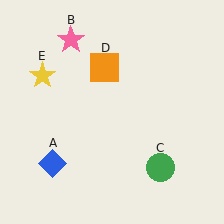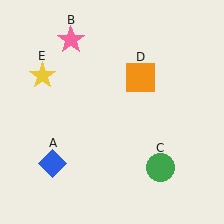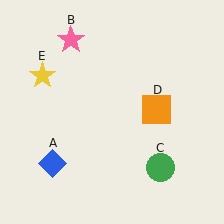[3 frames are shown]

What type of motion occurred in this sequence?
The orange square (object D) rotated clockwise around the center of the scene.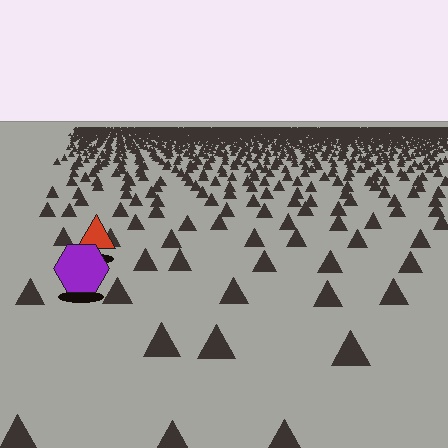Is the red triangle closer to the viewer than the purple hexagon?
No. The purple hexagon is closer — you can tell from the texture gradient: the ground texture is coarser near it.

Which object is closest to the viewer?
The purple hexagon is closest. The texture marks near it are larger and more spread out.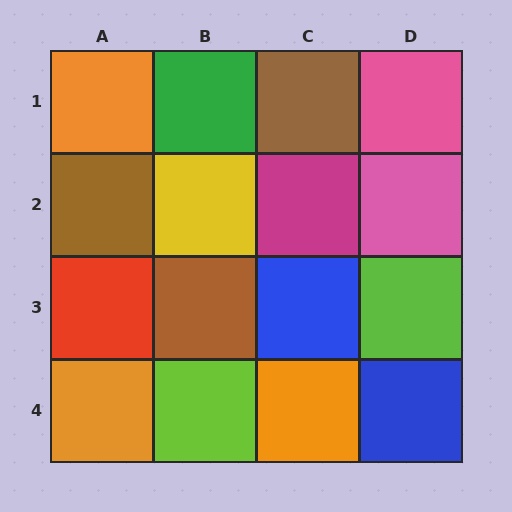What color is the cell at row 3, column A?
Red.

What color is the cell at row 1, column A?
Orange.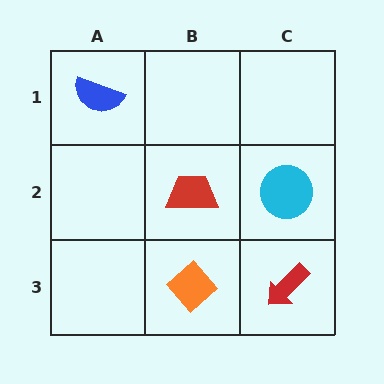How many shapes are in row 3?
2 shapes.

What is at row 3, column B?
An orange diamond.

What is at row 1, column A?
A blue semicircle.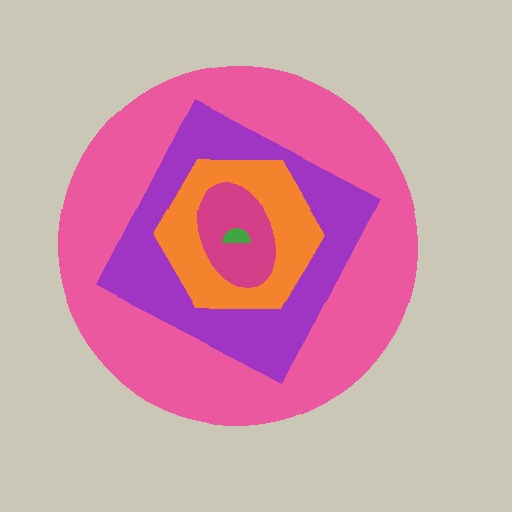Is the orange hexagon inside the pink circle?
Yes.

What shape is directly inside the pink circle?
The purple square.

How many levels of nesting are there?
5.